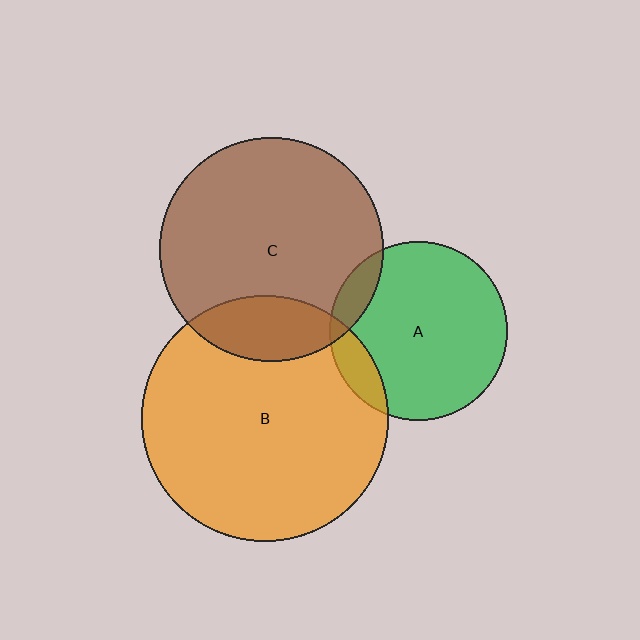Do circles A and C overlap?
Yes.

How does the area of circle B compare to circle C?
Approximately 1.2 times.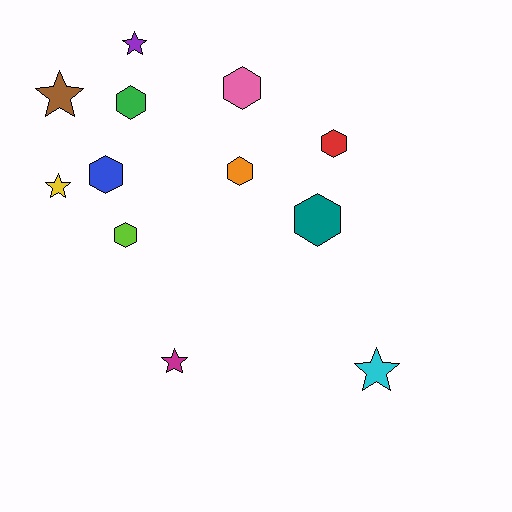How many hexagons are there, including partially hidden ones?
There are 7 hexagons.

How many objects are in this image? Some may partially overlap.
There are 12 objects.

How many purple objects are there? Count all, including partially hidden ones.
There is 1 purple object.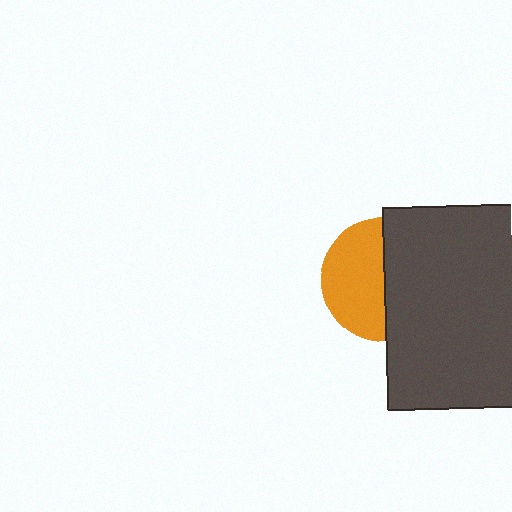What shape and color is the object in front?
The object in front is a dark gray rectangle.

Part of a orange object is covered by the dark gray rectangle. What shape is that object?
It is a circle.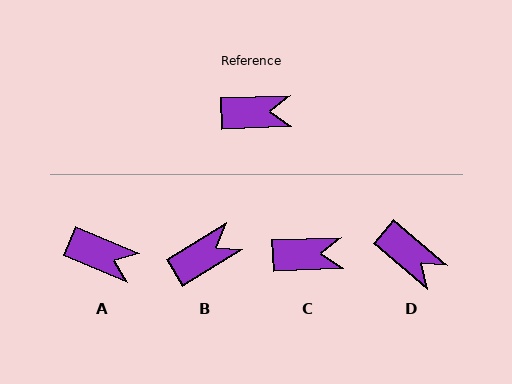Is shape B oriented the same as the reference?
No, it is off by about 30 degrees.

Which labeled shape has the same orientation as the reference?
C.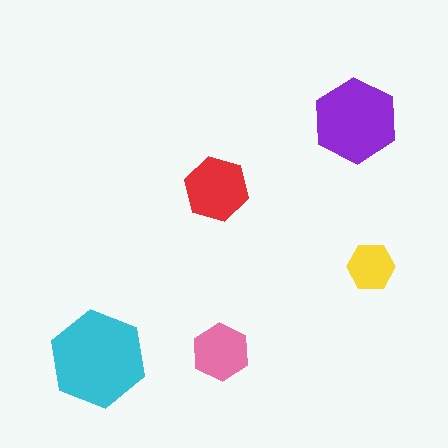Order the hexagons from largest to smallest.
the cyan one, the purple one, the red one, the pink one, the yellow one.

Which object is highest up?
The purple hexagon is topmost.